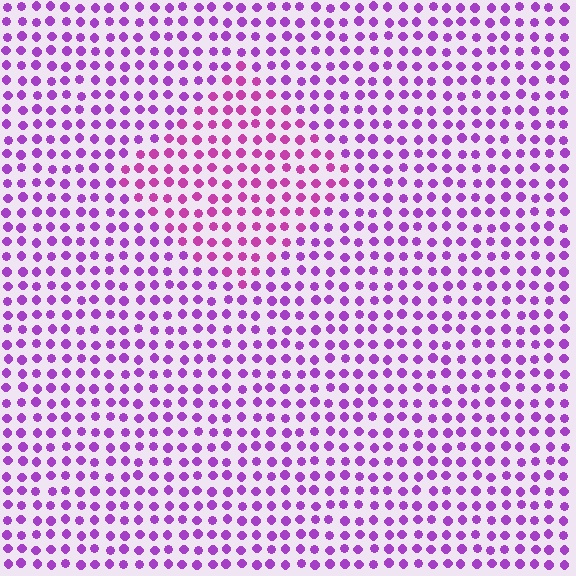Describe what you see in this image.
The image is filled with small purple elements in a uniform arrangement. A diamond-shaped region is visible where the elements are tinted to a slightly different hue, forming a subtle color boundary.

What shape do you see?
I see a diamond.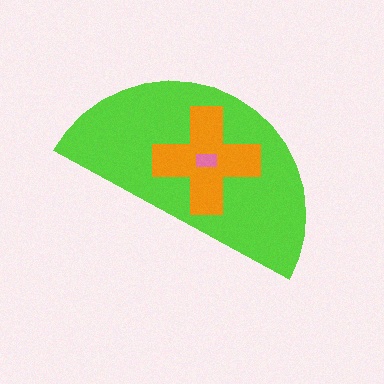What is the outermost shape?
The lime semicircle.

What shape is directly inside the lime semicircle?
The orange cross.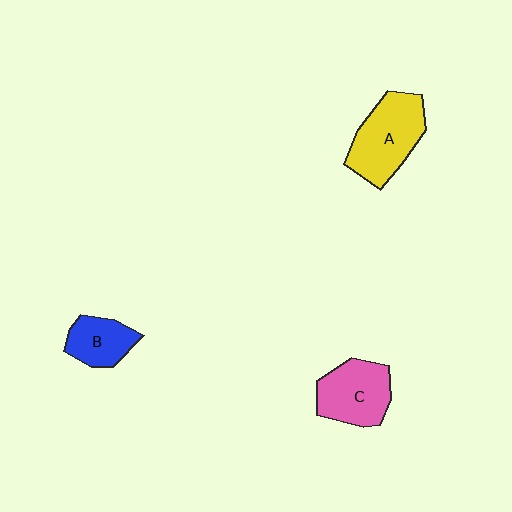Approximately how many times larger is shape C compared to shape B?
Approximately 1.5 times.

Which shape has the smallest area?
Shape B (blue).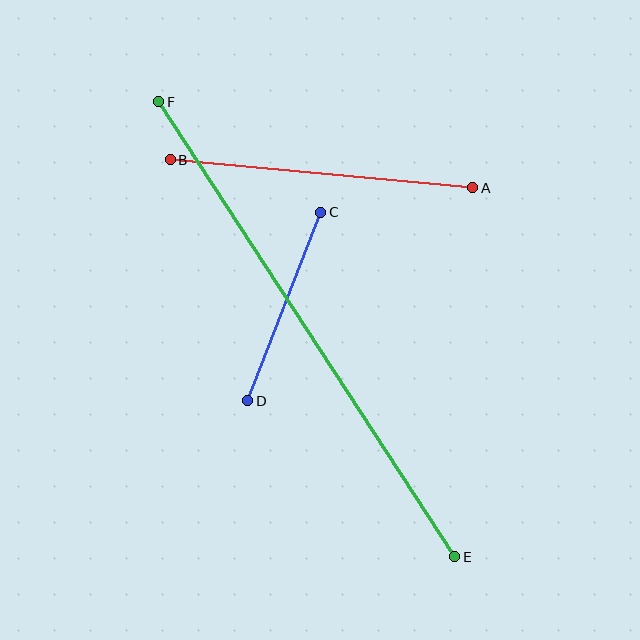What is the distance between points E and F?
The distance is approximately 543 pixels.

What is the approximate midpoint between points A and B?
The midpoint is at approximately (321, 174) pixels.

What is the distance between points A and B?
The distance is approximately 304 pixels.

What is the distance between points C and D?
The distance is approximately 202 pixels.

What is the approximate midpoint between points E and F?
The midpoint is at approximately (307, 329) pixels.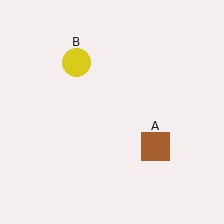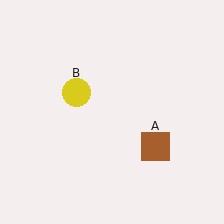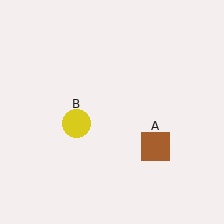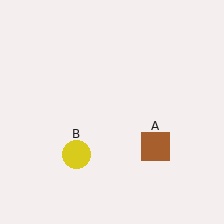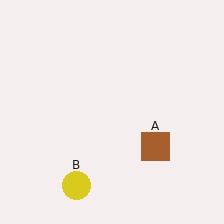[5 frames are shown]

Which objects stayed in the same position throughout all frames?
Brown square (object A) remained stationary.